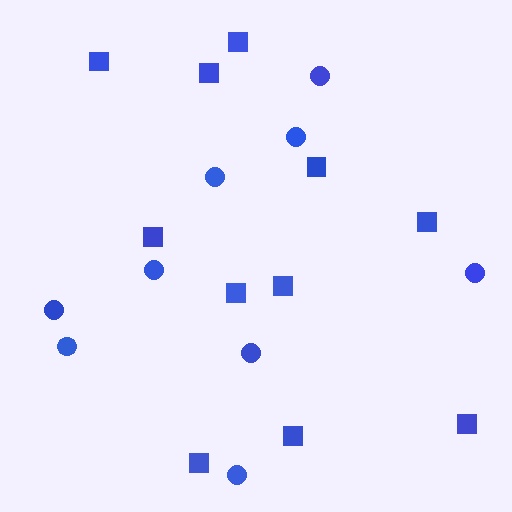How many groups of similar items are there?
There are 2 groups: one group of squares (11) and one group of circles (9).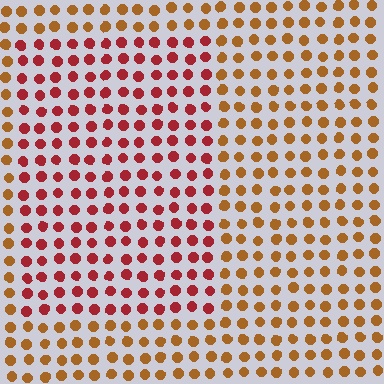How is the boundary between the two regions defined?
The boundary is defined purely by a slight shift in hue (about 36 degrees). Spacing, size, and orientation are identical on both sides.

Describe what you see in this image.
The image is filled with small brown elements in a uniform arrangement. A rectangle-shaped region is visible where the elements are tinted to a slightly different hue, forming a subtle color boundary.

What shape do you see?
I see a rectangle.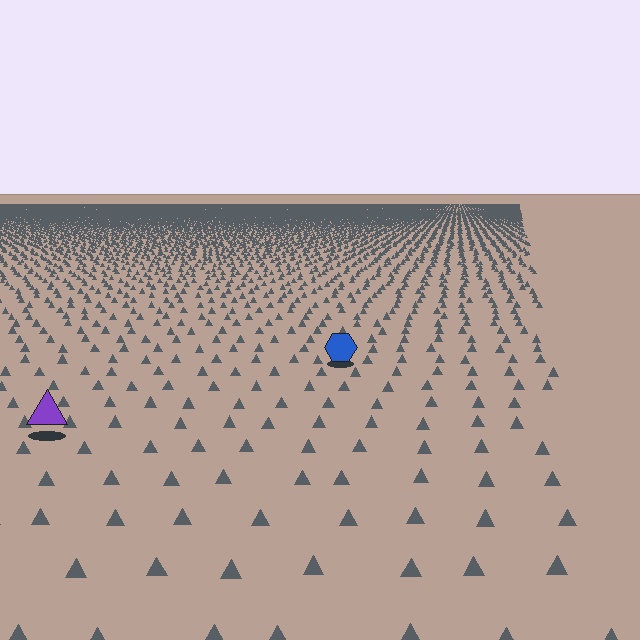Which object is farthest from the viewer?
The blue hexagon is farthest from the viewer. It appears smaller and the ground texture around it is denser.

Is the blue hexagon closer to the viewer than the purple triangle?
No. The purple triangle is closer — you can tell from the texture gradient: the ground texture is coarser near it.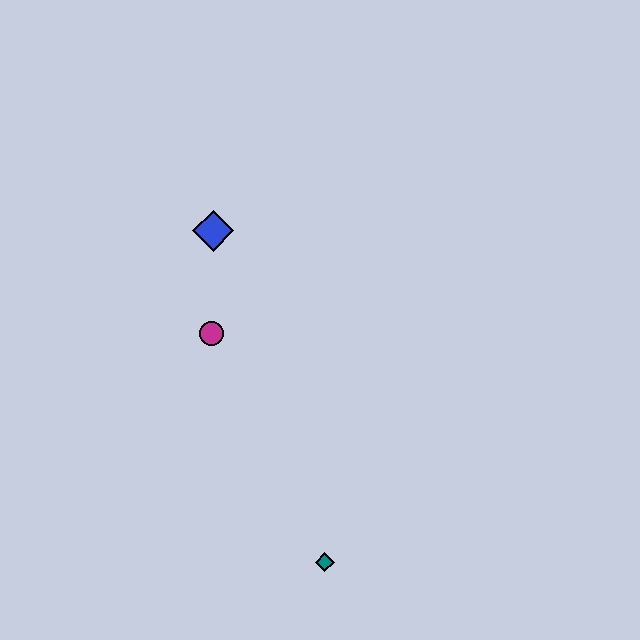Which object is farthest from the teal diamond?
The blue diamond is farthest from the teal diamond.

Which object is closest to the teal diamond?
The magenta circle is closest to the teal diamond.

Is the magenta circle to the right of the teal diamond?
No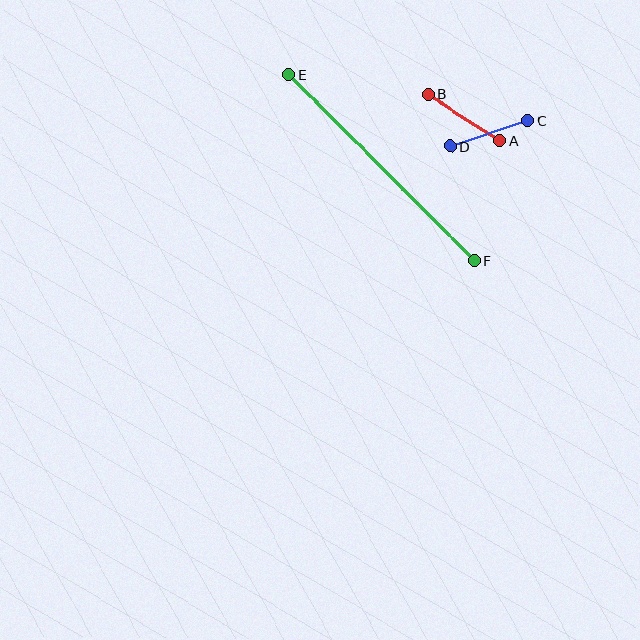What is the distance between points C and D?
The distance is approximately 82 pixels.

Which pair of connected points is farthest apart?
Points E and F are farthest apart.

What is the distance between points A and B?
The distance is approximately 85 pixels.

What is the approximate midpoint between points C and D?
The midpoint is at approximately (489, 133) pixels.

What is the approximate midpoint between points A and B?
The midpoint is at approximately (464, 118) pixels.